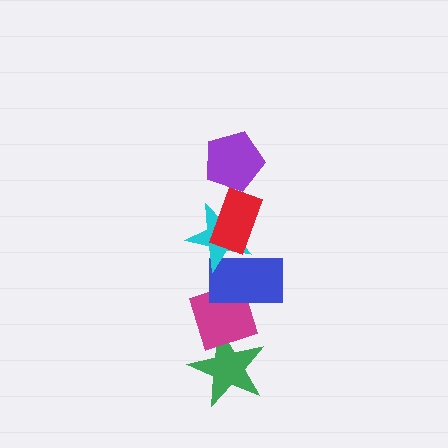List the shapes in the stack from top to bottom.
From top to bottom: the purple pentagon, the red rectangle, the cyan star, the blue rectangle, the magenta diamond, the green star.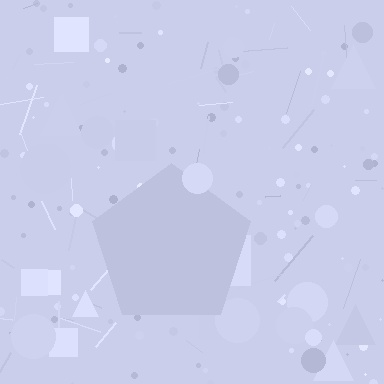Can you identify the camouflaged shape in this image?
The camouflaged shape is a pentagon.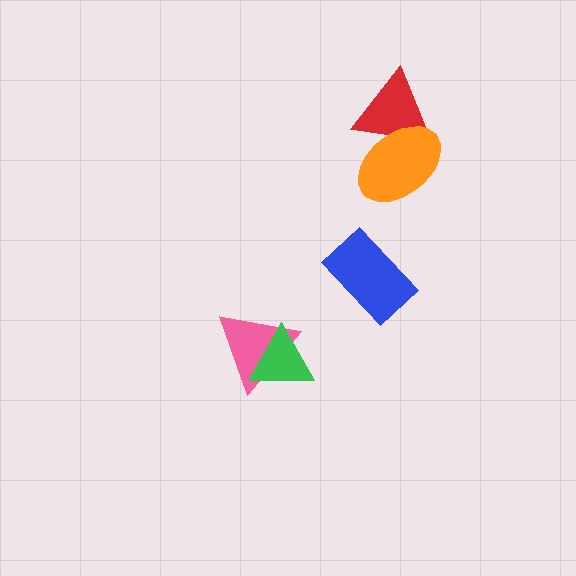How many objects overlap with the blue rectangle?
0 objects overlap with the blue rectangle.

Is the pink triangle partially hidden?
Yes, it is partially covered by another shape.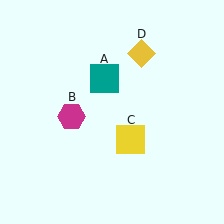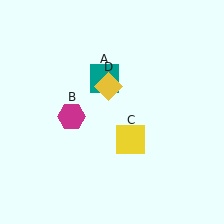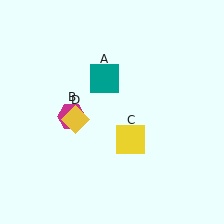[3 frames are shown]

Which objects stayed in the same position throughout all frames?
Teal square (object A) and magenta hexagon (object B) and yellow square (object C) remained stationary.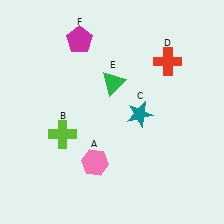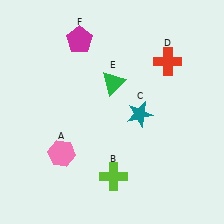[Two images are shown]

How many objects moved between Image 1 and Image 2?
2 objects moved between the two images.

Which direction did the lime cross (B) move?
The lime cross (B) moved right.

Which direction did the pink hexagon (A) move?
The pink hexagon (A) moved left.